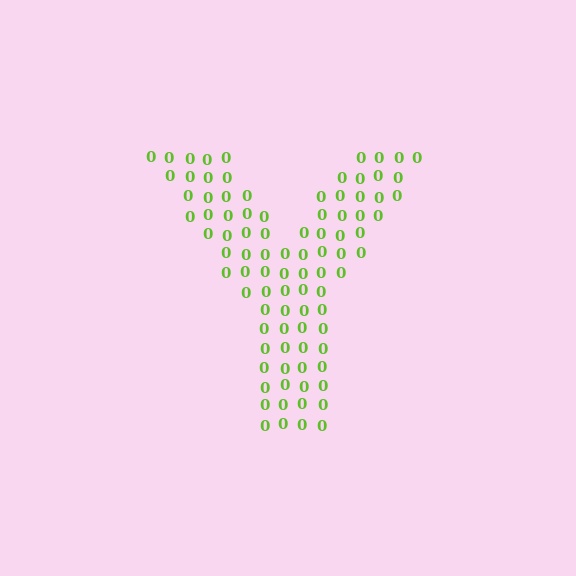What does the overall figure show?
The overall figure shows the letter Y.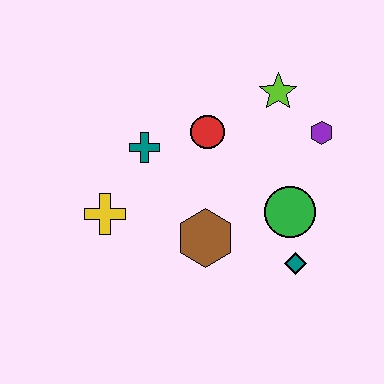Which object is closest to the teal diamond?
The green circle is closest to the teal diamond.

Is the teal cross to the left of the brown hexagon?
Yes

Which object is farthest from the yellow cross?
The purple hexagon is farthest from the yellow cross.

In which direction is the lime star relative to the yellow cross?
The lime star is to the right of the yellow cross.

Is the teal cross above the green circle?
Yes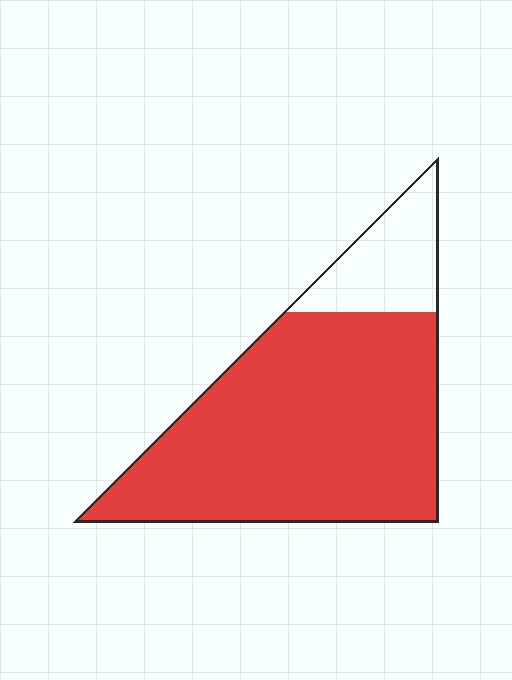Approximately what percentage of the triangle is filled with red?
Approximately 80%.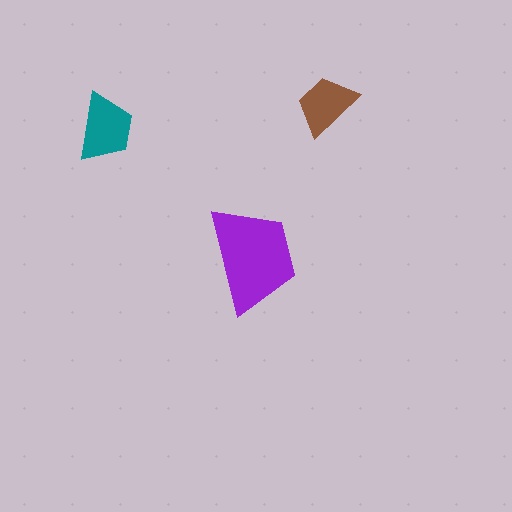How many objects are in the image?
There are 3 objects in the image.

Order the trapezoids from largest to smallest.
the purple one, the teal one, the brown one.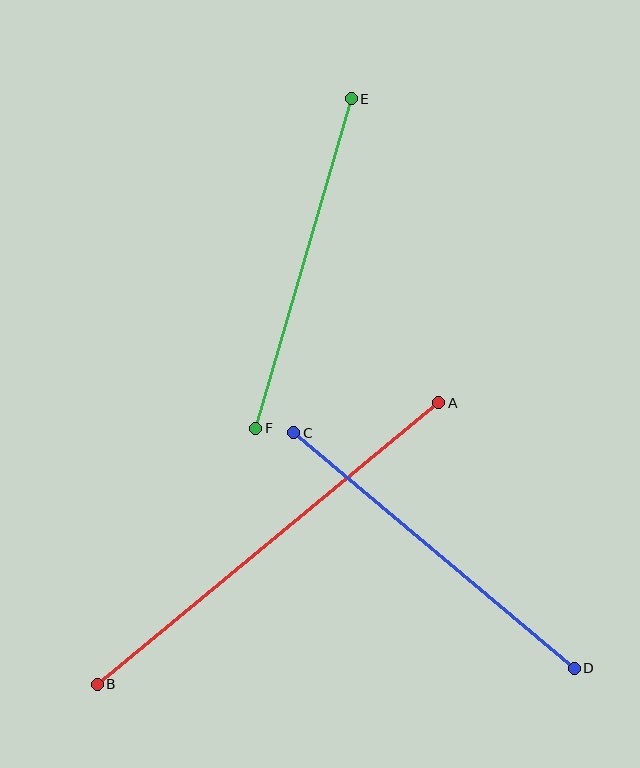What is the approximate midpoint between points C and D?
The midpoint is at approximately (434, 551) pixels.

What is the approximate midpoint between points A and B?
The midpoint is at approximately (268, 544) pixels.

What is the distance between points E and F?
The distance is approximately 343 pixels.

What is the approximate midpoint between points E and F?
The midpoint is at approximately (303, 264) pixels.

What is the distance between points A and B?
The distance is approximately 443 pixels.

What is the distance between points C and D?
The distance is approximately 366 pixels.